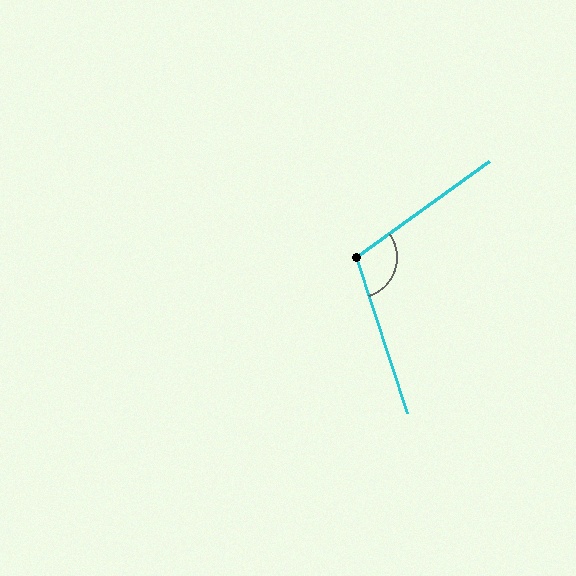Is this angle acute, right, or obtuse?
It is obtuse.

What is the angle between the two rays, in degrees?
Approximately 107 degrees.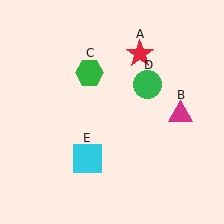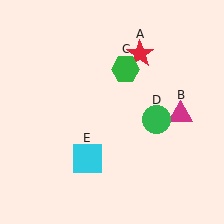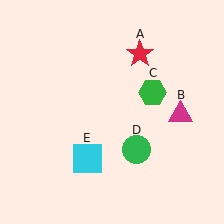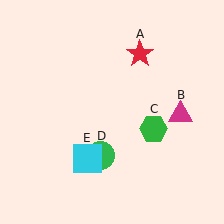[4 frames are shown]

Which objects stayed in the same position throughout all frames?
Red star (object A) and magenta triangle (object B) and cyan square (object E) remained stationary.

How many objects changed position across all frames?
2 objects changed position: green hexagon (object C), green circle (object D).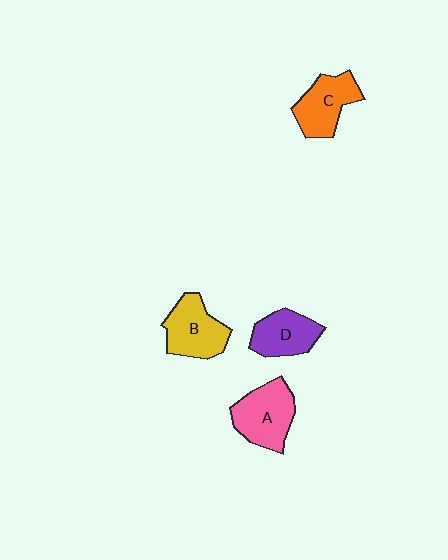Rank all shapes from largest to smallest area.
From largest to smallest: A (pink), B (yellow), C (orange), D (purple).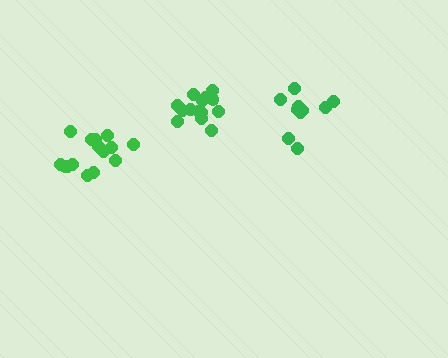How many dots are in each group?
Group 1: 10 dots, Group 2: 15 dots, Group 3: 14 dots (39 total).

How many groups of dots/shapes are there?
There are 3 groups.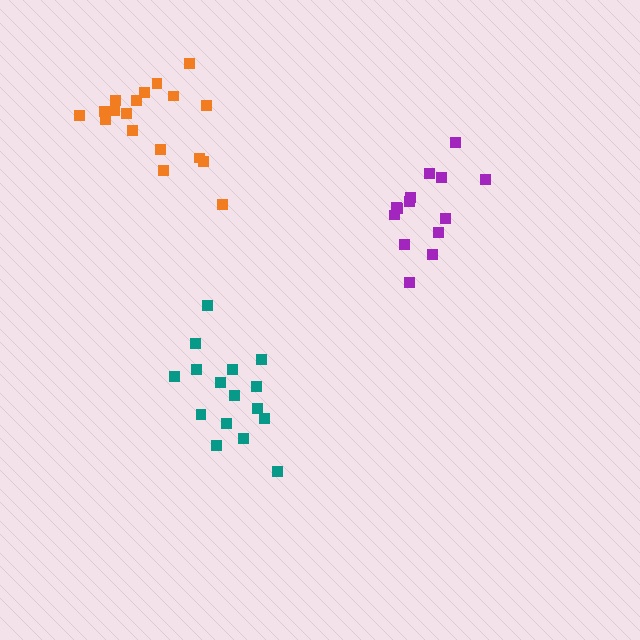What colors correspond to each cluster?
The clusters are colored: teal, orange, purple.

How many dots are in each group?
Group 1: 16 dots, Group 2: 18 dots, Group 3: 14 dots (48 total).